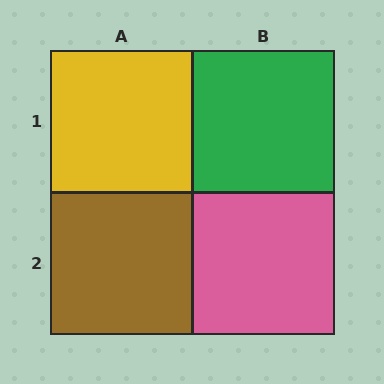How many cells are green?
1 cell is green.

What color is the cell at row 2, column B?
Pink.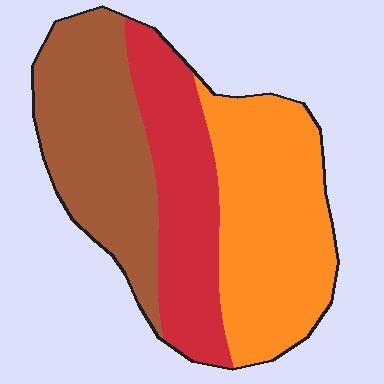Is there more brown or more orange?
Orange.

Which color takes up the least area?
Red, at roughly 30%.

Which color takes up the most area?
Orange, at roughly 40%.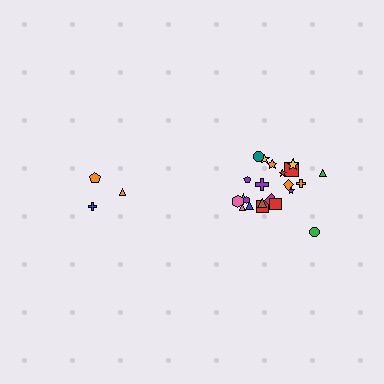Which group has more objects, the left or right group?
The right group.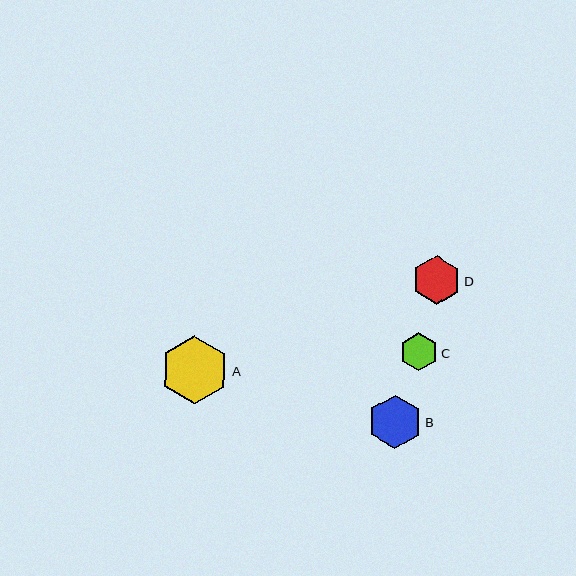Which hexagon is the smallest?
Hexagon C is the smallest with a size of approximately 38 pixels.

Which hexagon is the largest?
Hexagon A is the largest with a size of approximately 68 pixels.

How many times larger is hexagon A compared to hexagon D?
Hexagon A is approximately 1.4 times the size of hexagon D.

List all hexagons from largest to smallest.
From largest to smallest: A, B, D, C.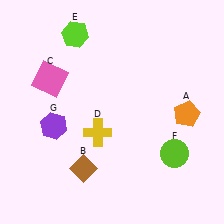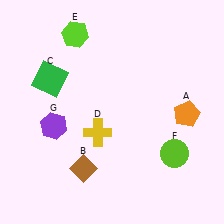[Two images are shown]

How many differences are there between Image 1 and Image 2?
There is 1 difference between the two images.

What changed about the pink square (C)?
In Image 1, C is pink. In Image 2, it changed to green.